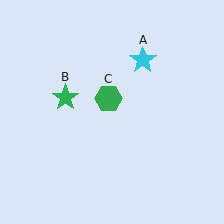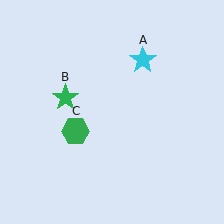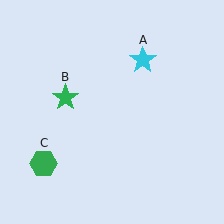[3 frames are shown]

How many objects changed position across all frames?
1 object changed position: green hexagon (object C).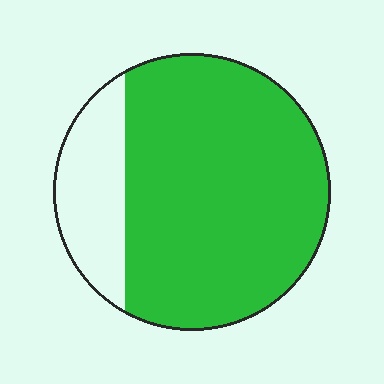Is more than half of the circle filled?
Yes.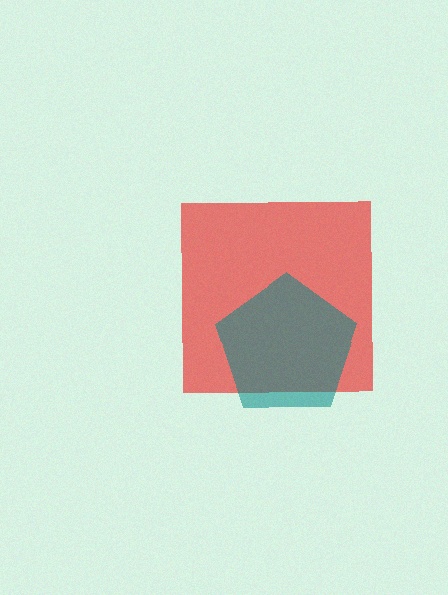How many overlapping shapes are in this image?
There are 2 overlapping shapes in the image.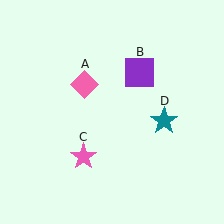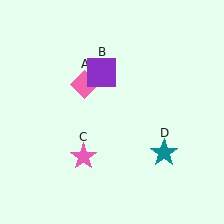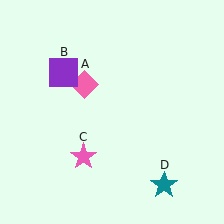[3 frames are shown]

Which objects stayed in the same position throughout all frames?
Pink diamond (object A) and pink star (object C) remained stationary.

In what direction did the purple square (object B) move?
The purple square (object B) moved left.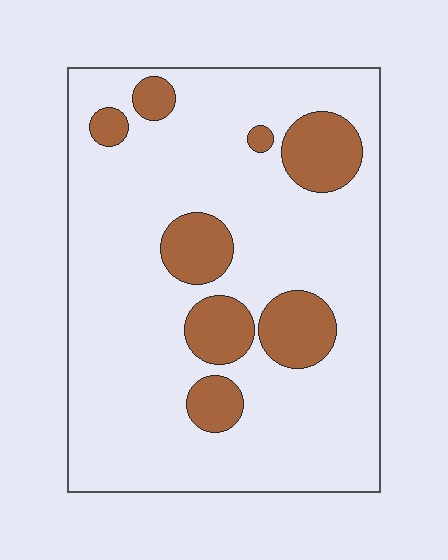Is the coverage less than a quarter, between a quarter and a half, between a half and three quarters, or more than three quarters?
Less than a quarter.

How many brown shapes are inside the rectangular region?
8.